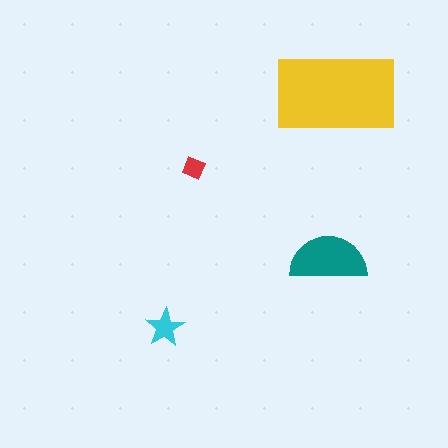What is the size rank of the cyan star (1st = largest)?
3rd.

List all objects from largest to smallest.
The yellow rectangle, the teal semicircle, the cyan star, the red diamond.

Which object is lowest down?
The cyan star is bottommost.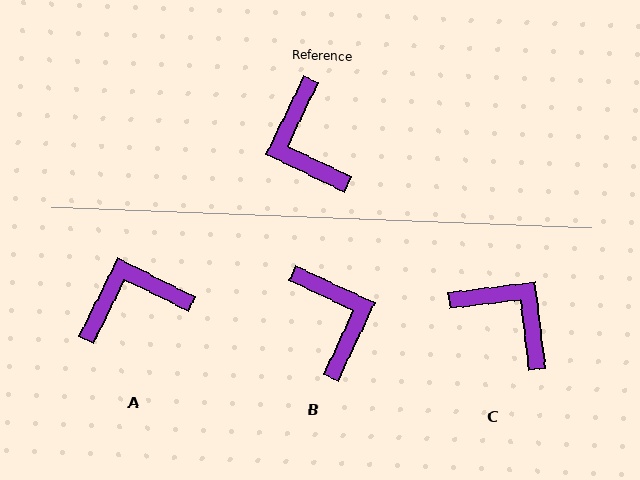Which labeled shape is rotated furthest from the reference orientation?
B, about 179 degrees away.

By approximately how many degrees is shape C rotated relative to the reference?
Approximately 147 degrees clockwise.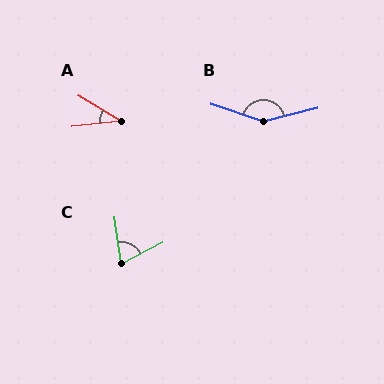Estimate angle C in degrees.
Approximately 71 degrees.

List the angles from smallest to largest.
A (37°), C (71°), B (147°).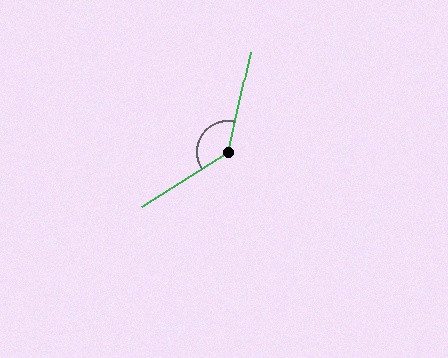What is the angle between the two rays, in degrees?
Approximately 136 degrees.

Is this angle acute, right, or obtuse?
It is obtuse.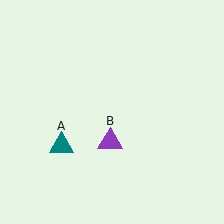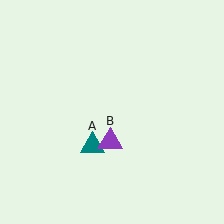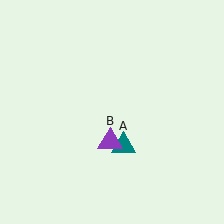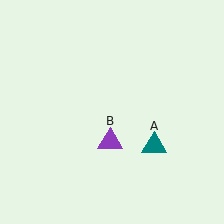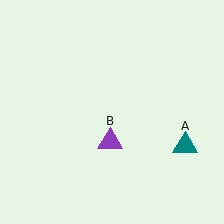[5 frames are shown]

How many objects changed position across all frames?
1 object changed position: teal triangle (object A).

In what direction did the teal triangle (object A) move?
The teal triangle (object A) moved right.